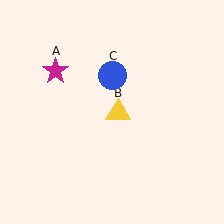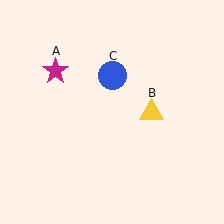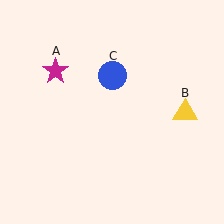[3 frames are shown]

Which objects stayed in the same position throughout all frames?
Magenta star (object A) and blue circle (object C) remained stationary.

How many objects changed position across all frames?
1 object changed position: yellow triangle (object B).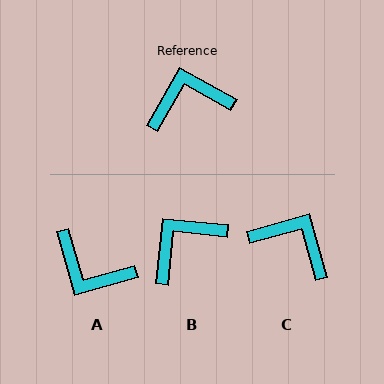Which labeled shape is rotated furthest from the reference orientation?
A, about 135 degrees away.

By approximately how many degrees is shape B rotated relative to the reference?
Approximately 23 degrees counter-clockwise.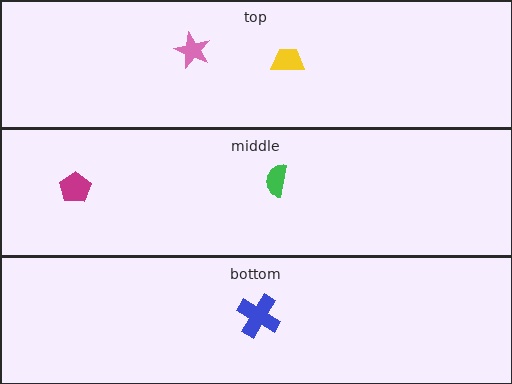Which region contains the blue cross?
The bottom region.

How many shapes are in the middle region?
2.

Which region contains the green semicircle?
The middle region.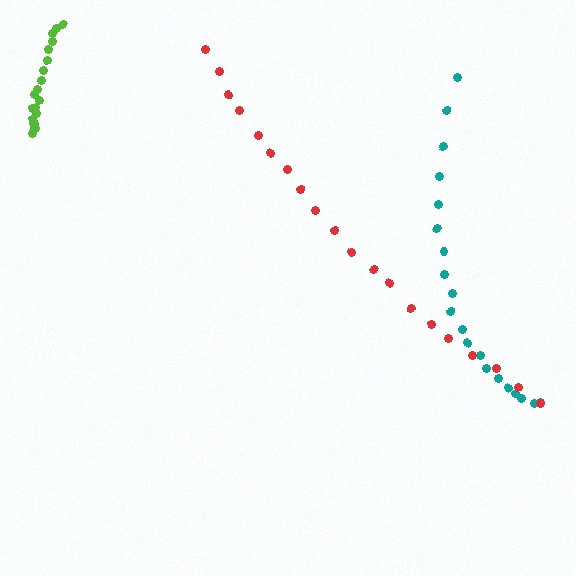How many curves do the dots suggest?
There are 3 distinct paths.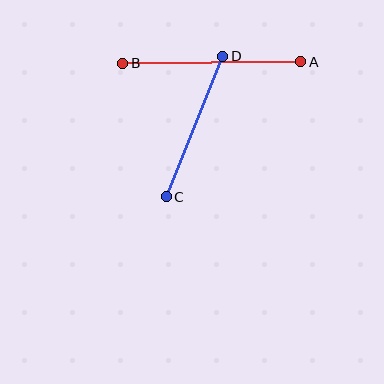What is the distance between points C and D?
The distance is approximately 151 pixels.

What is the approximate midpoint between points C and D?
The midpoint is at approximately (195, 126) pixels.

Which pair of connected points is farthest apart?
Points A and B are farthest apart.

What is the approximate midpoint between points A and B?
The midpoint is at approximately (212, 63) pixels.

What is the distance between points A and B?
The distance is approximately 178 pixels.